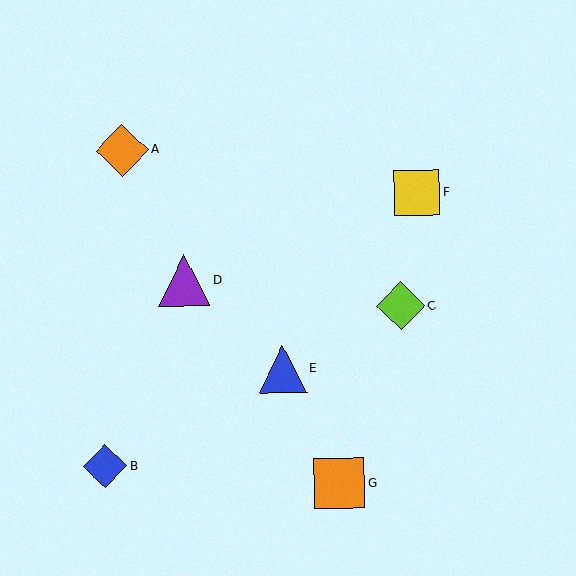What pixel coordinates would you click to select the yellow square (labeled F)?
Click at (417, 193) to select the yellow square F.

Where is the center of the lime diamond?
The center of the lime diamond is at (401, 306).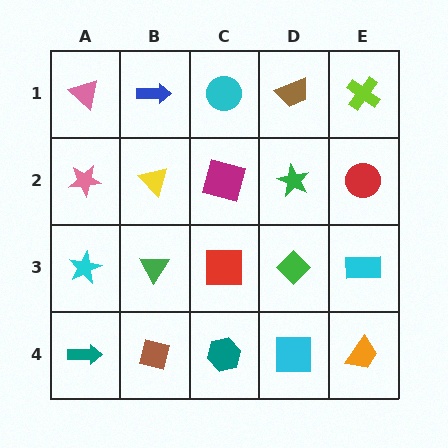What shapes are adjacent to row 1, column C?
A magenta square (row 2, column C), a blue arrow (row 1, column B), a brown trapezoid (row 1, column D).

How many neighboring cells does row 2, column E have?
3.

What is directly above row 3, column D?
A green star.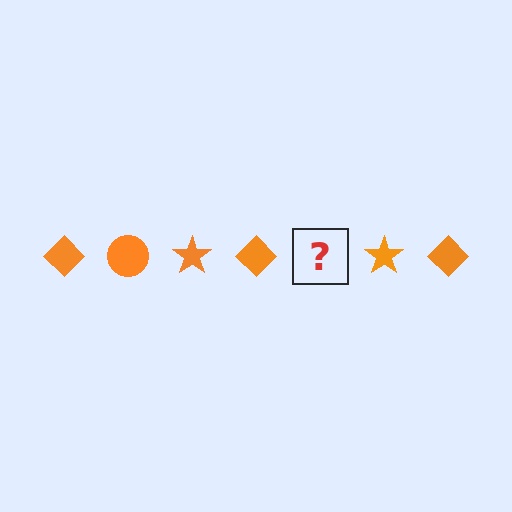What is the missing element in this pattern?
The missing element is an orange circle.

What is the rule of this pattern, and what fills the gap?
The rule is that the pattern cycles through diamond, circle, star shapes in orange. The gap should be filled with an orange circle.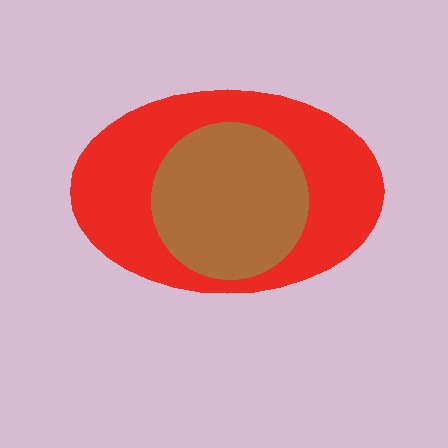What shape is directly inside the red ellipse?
The brown circle.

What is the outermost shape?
The red ellipse.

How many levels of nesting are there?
2.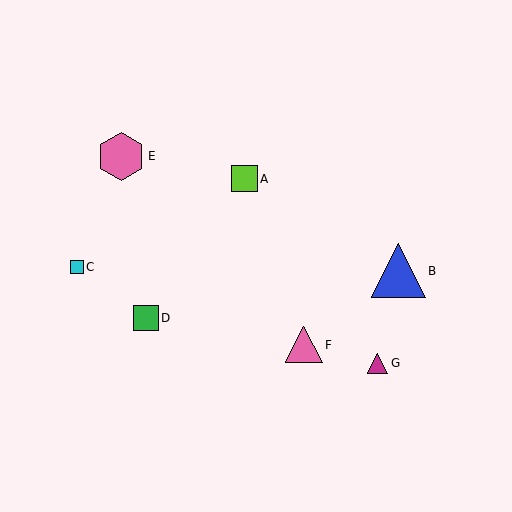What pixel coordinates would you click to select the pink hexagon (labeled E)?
Click at (121, 156) to select the pink hexagon E.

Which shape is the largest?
The blue triangle (labeled B) is the largest.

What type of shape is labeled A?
Shape A is a lime square.